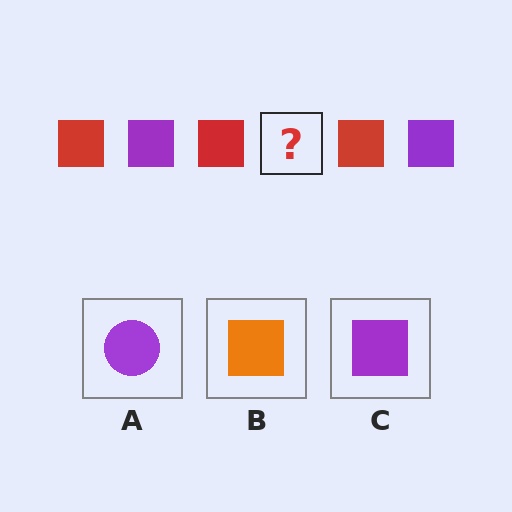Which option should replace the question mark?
Option C.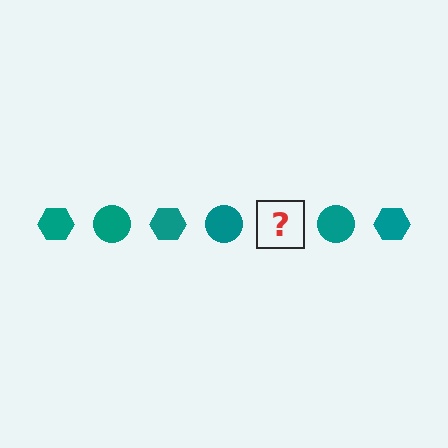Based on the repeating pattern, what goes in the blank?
The blank should be a teal hexagon.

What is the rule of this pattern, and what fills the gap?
The rule is that the pattern cycles through hexagon, circle shapes in teal. The gap should be filled with a teal hexagon.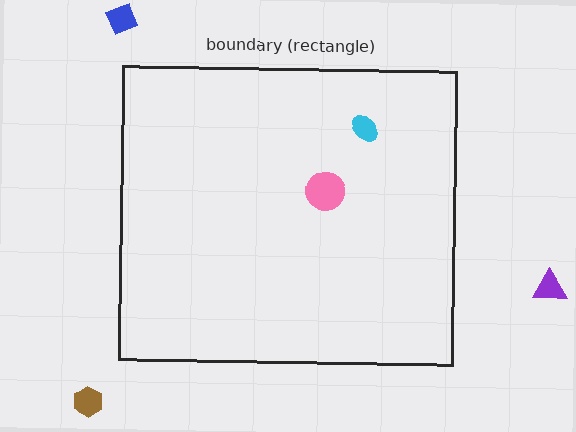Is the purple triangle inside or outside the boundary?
Outside.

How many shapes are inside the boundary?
2 inside, 3 outside.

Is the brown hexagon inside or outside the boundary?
Outside.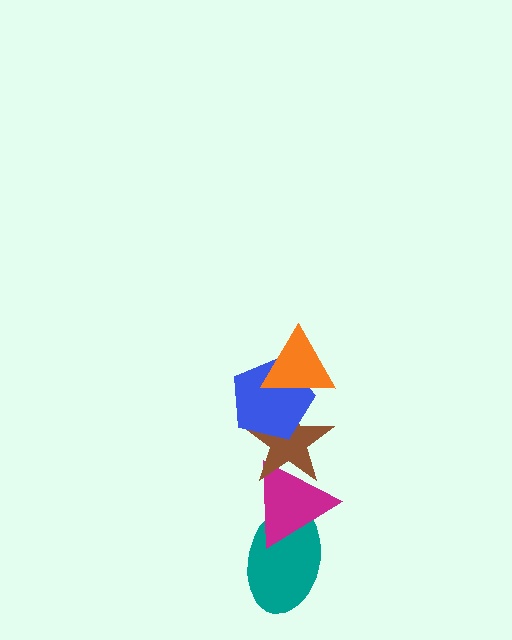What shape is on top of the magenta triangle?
The brown star is on top of the magenta triangle.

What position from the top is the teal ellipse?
The teal ellipse is 5th from the top.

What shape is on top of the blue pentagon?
The orange triangle is on top of the blue pentagon.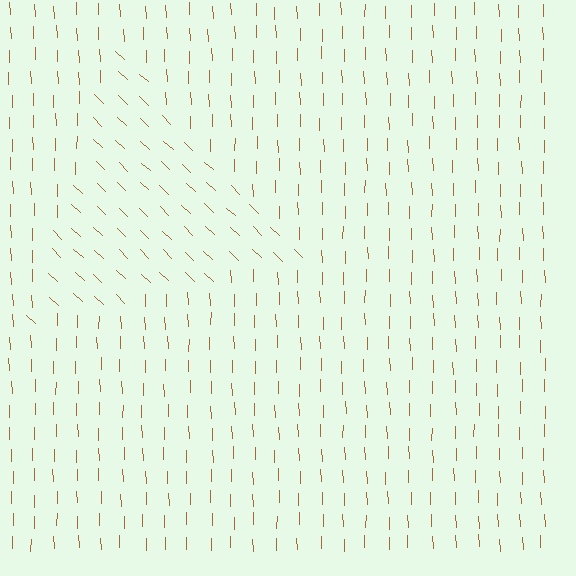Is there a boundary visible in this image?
Yes, there is a texture boundary formed by a change in line orientation.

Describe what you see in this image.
The image is filled with small brown line segments. A triangle region in the image has lines oriented differently from the surrounding lines, creating a visible texture boundary.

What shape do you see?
I see a triangle.